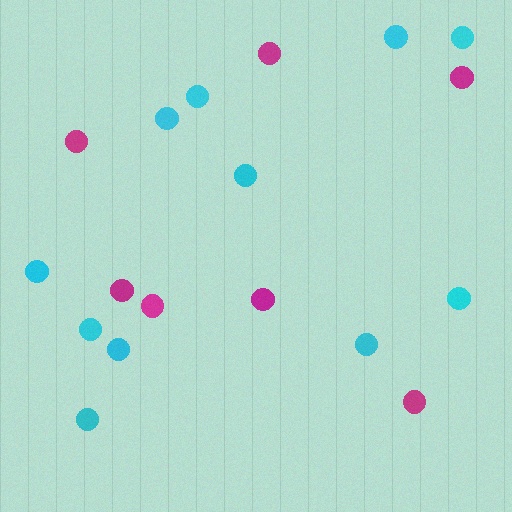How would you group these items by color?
There are 2 groups: one group of magenta circles (7) and one group of cyan circles (11).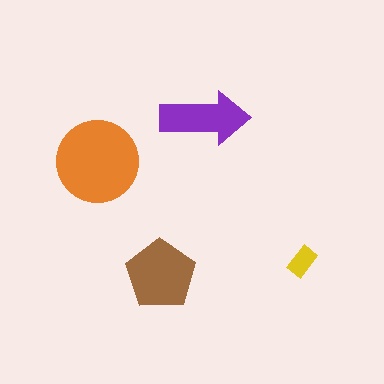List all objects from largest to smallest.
The orange circle, the brown pentagon, the purple arrow, the yellow rectangle.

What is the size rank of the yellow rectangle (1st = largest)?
4th.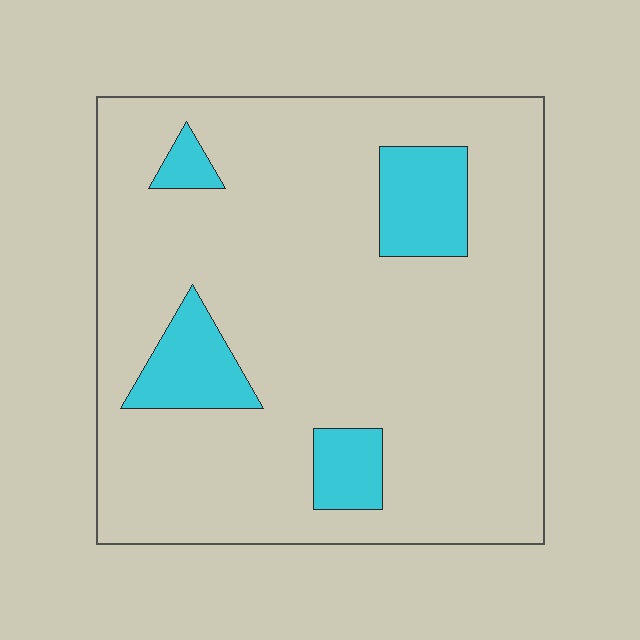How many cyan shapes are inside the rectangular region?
4.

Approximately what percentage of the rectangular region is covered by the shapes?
Approximately 15%.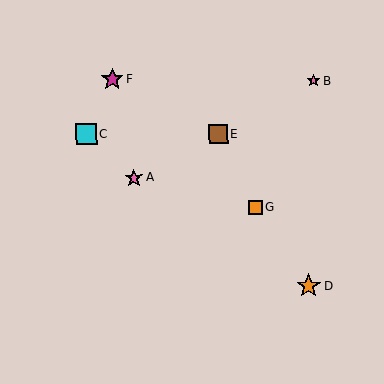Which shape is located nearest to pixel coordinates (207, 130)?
The brown square (labeled E) at (218, 134) is nearest to that location.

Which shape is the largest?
The orange star (labeled D) is the largest.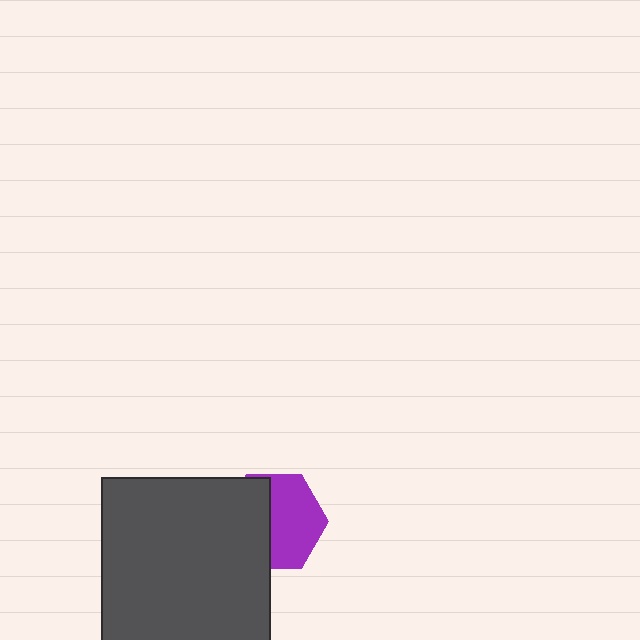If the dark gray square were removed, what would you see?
You would see the complete purple hexagon.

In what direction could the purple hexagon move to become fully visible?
The purple hexagon could move right. That would shift it out from behind the dark gray square entirely.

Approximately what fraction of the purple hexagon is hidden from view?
Roughly 46% of the purple hexagon is hidden behind the dark gray square.